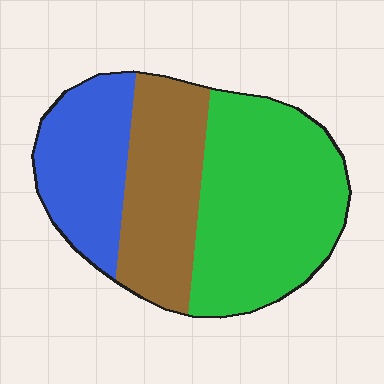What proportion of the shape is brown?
Brown takes up about one quarter (1/4) of the shape.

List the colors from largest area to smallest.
From largest to smallest: green, brown, blue.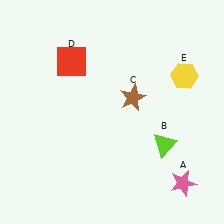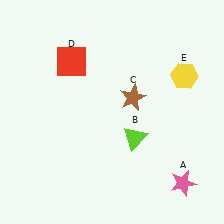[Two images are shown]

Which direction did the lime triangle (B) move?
The lime triangle (B) moved left.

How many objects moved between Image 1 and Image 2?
1 object moved between the two images.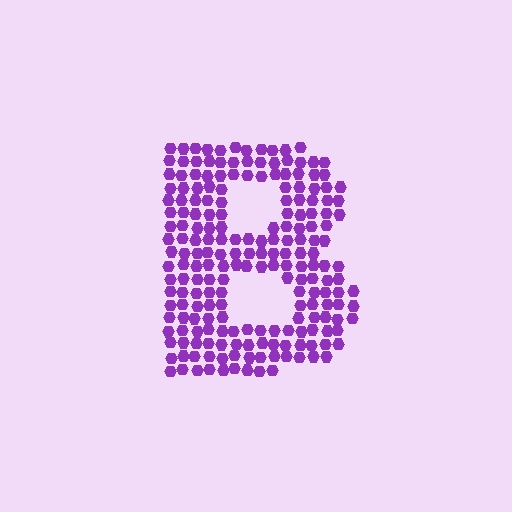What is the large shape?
The large shape is the letter B.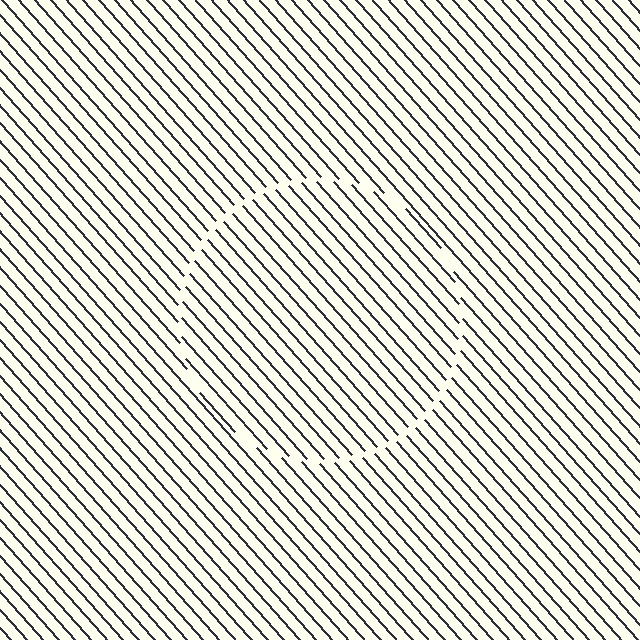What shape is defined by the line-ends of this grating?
An illusory circle. The interior of the shape contains the same grating, shifted by half a period — the contour is defined by the phase discontinuity where line-ends from the inner and outer gratings abut.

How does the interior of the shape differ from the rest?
The interior of the shape contains the same grating, shifted by half a period — the contour is defined by the phase discontinuity where line-ends from the inner and outer gratings abut.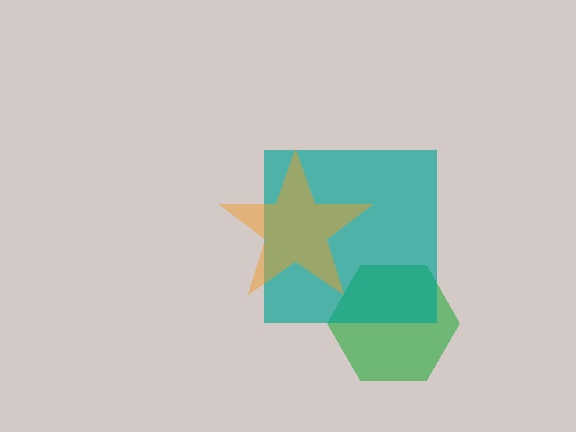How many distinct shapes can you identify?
There are 3 distinct shapes: a green hexagon, a teal square, an orange star.